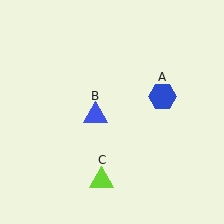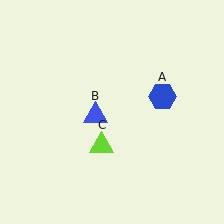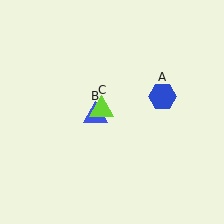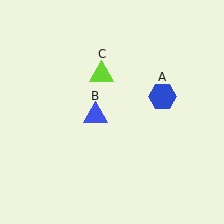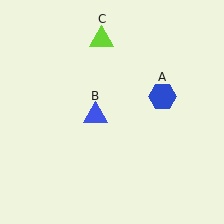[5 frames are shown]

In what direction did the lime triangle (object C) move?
The lime triangle (object C) moved up.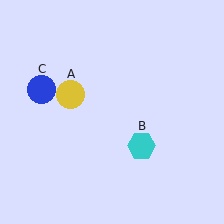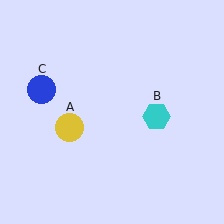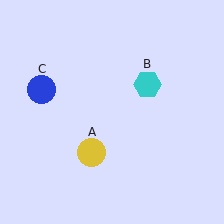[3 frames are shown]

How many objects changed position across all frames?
2 objects changed position: yellow circle (object A), cyan hexagon (object B).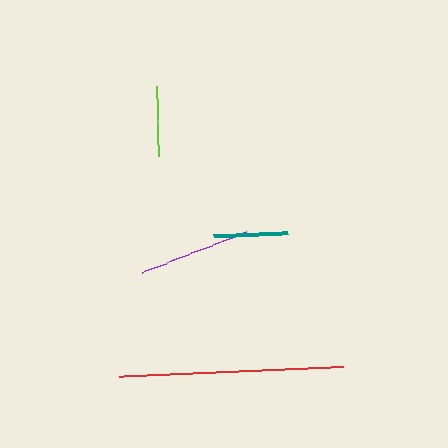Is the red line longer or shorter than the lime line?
The red line is longer than the lime line.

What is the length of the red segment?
The red segment is approximately 225 pixels long.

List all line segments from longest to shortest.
From longest to shortest: red, purple, teal, lime.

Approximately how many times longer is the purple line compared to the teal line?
The purple line is approximately 1.5 times the length of the teal line.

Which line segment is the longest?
The red line is the longest at approximately 225 pixels.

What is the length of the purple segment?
The purple segment is approximately 112 pixels long.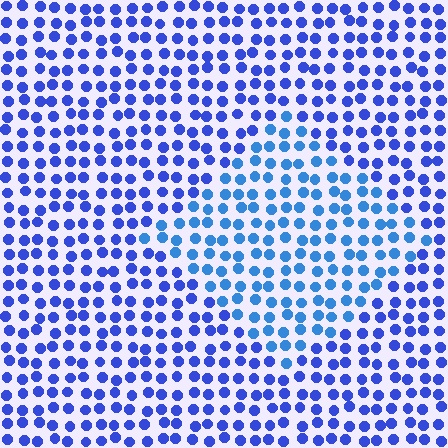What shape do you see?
I see a diamond.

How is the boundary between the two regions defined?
The boundary is defined purely by a slight shift in hue (about 23 degrees). Spacing, size, and orientation are identical on both sides.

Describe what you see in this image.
The image is filled with small blue elements in a uniform arrangement. A diamond-shaped region is visible where the elements are tinted to a slightly different hue, forming a subtle color boundary.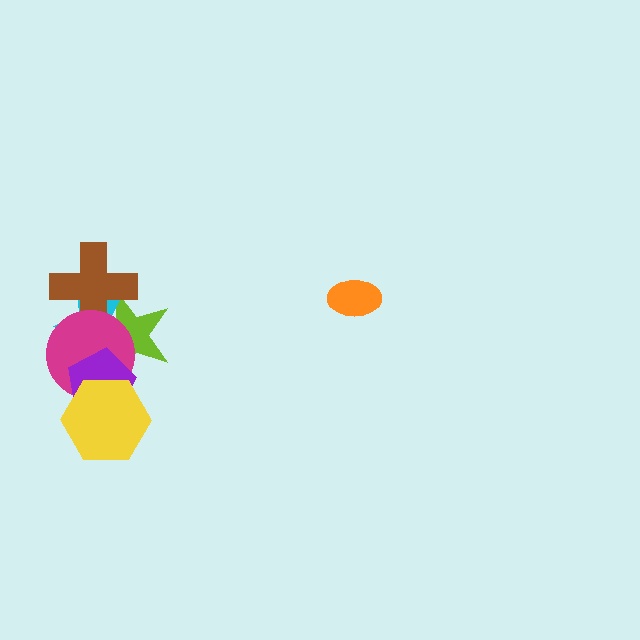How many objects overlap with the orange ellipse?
0 objects overlap with the orange ellipse.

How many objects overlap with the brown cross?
3 objects overlap with the brown cross.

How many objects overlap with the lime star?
4 objects overlap with the lime star.